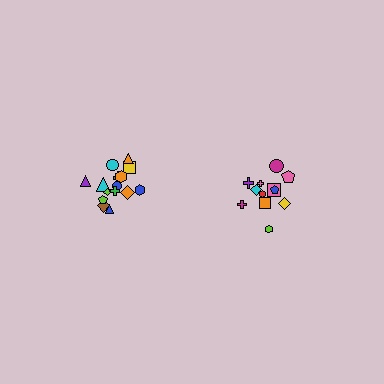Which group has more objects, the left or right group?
The left group.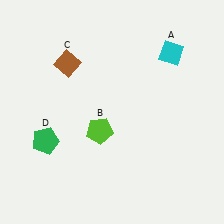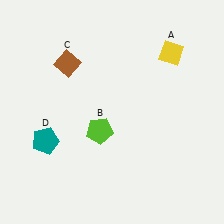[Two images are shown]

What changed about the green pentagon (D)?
In Image 1, D is green. In Image 2, it changed to teal.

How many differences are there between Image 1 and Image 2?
There are 2 differences between the two images.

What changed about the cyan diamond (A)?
In Image 1, A is cyan. In Image 2, it changed to yellow.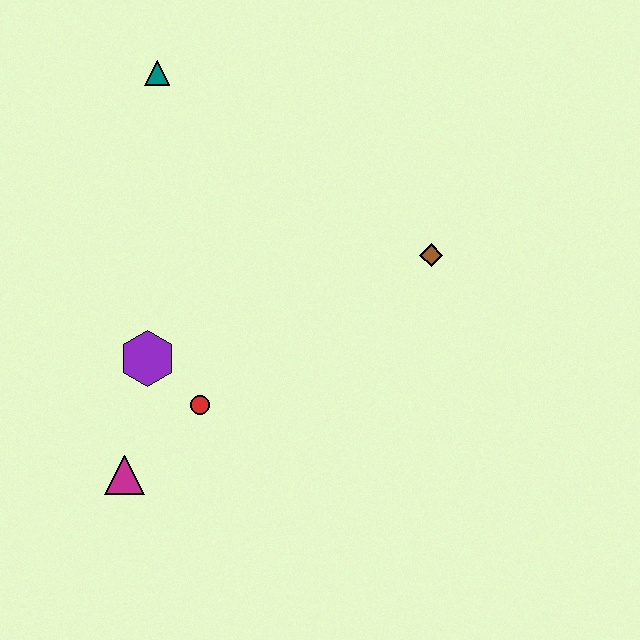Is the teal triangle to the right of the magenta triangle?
Yes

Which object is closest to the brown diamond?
The red circle is closest to the brown diamond.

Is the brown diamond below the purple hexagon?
No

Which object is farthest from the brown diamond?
The magenta triangle is farthest from the brown diamond.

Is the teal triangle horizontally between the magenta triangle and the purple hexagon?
No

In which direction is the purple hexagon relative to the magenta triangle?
The purple hexagon is above the magenta triangle.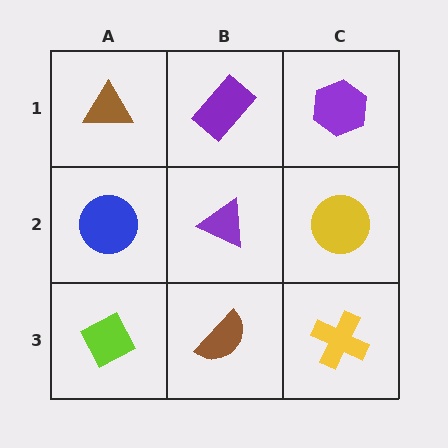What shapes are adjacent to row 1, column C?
A yellow circle (row 2, column C), a purple rectangle (row 1, column B).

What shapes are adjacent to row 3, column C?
A yellow circle (row 2, column C), a brown semicircle (row 3, column B).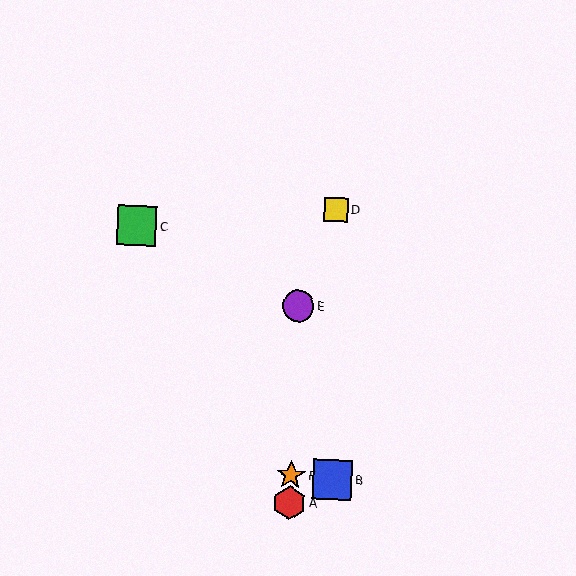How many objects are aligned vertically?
3 objects (A, E, F) are aligned vertically.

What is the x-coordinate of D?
Object D is at x≈336.